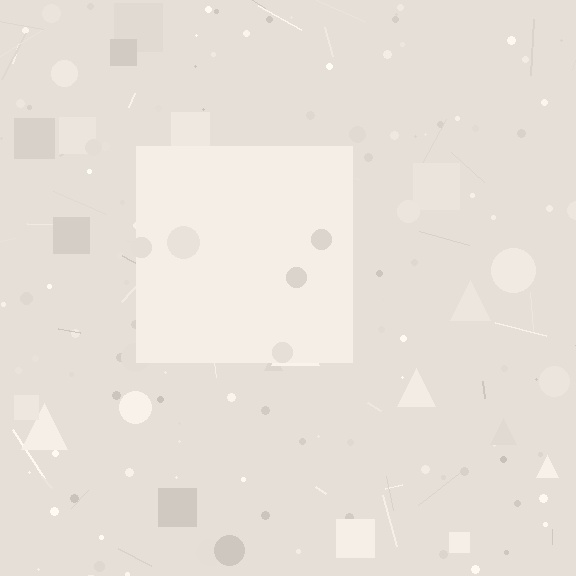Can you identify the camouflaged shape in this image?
The camouflaged shape is a square.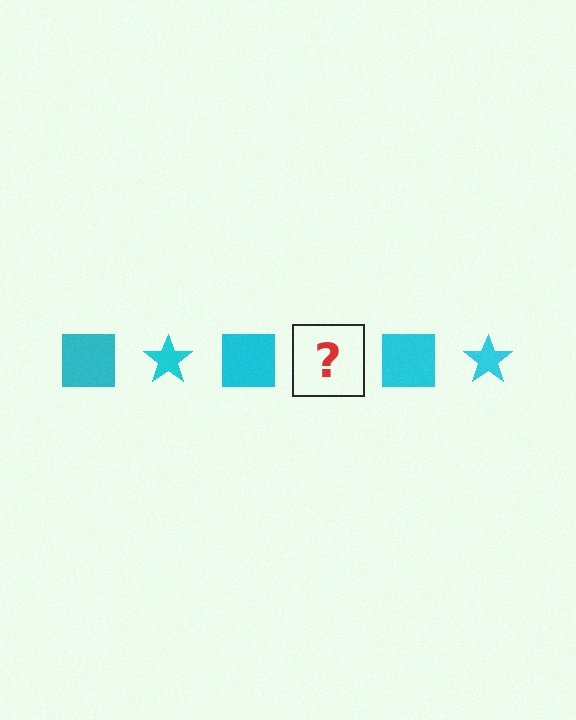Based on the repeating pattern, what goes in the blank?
The blank should be a cyan star.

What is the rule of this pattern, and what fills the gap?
The rule is that the pattern cycles through square, star shapes in cyan. The gap should be filled with a cyan star.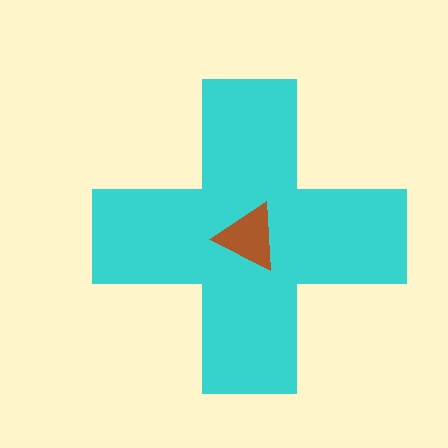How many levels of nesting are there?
2.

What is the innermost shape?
The brown triangle.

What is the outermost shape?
The cyan cross.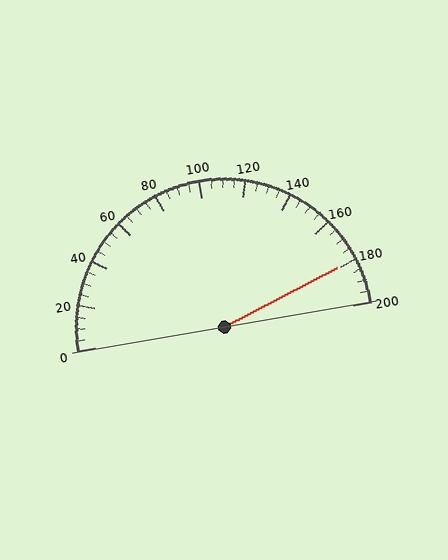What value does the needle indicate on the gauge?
The needle indicates approximately 180.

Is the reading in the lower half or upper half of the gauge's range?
The reading is in the upper half of the range (0 to 200).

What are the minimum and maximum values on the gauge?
The gauge ranges from 0 to 200.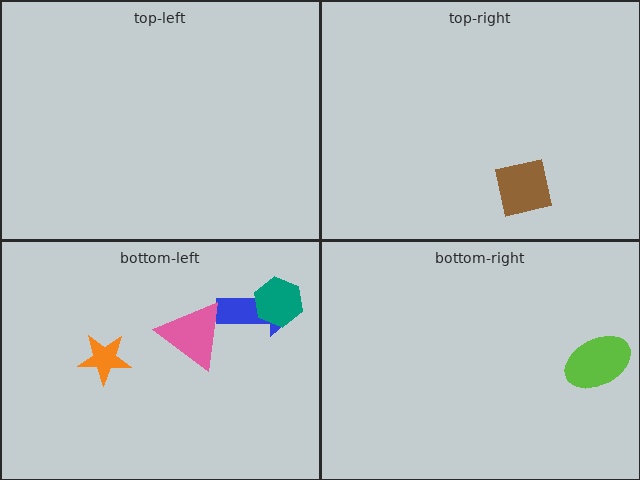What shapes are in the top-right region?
The brown square.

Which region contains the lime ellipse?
The bottom-right region.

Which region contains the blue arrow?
The bottom-left region.